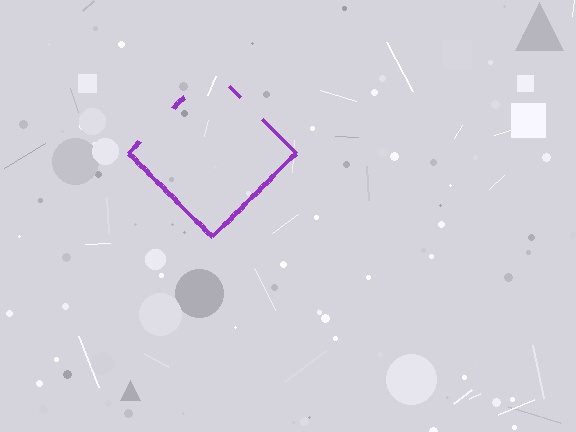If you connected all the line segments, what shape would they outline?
They would outline a diamond.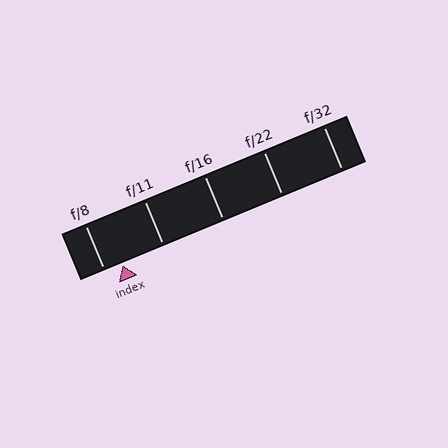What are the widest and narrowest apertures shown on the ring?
The widest aperture shown is f/8 and the narrowest is f/32.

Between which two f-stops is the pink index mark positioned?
The index mark is between f/8 and f/11.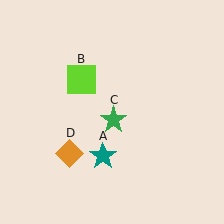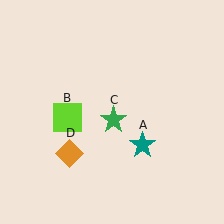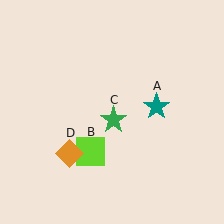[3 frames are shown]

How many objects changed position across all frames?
2 objects changed position: teal star (object A), lime square (object B).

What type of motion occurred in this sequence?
The teal star (object A), lime square (object B) rotated counterclockwise around the center of the scene.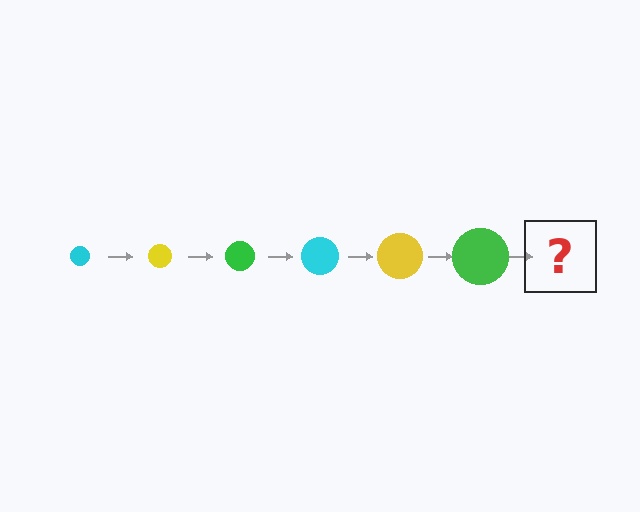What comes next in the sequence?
The next element should be a cyan circle, larger than the previous one.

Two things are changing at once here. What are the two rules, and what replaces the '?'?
The two rules are that the circle grows larger each step and the color cycles through cyan, yellow, and green. The '?' should be a cyan circle, larger than the previous one.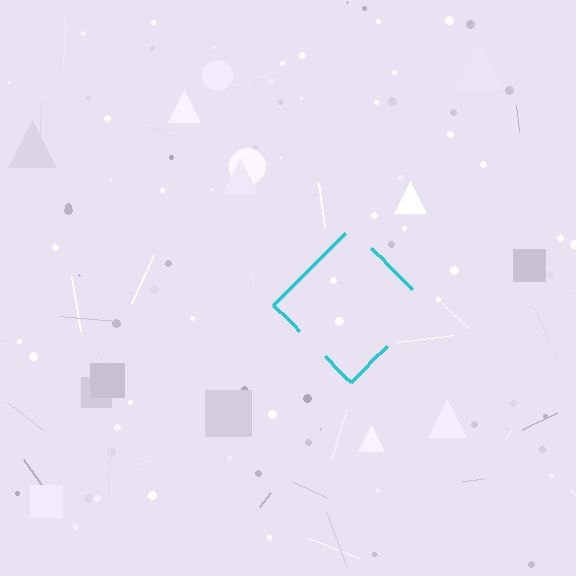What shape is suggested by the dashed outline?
The dashed outline suggests a diamond.